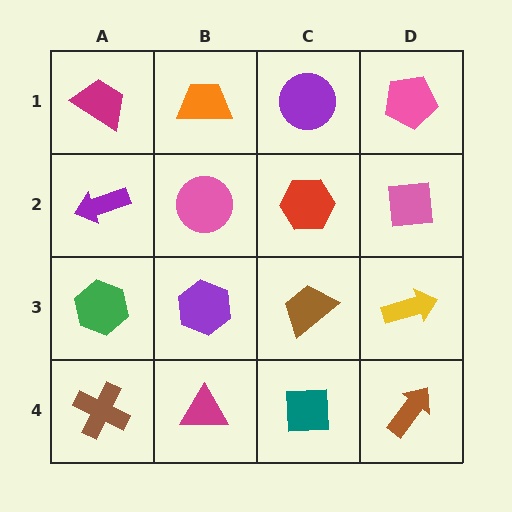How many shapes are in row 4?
4 shapes.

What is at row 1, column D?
A pink pentagon.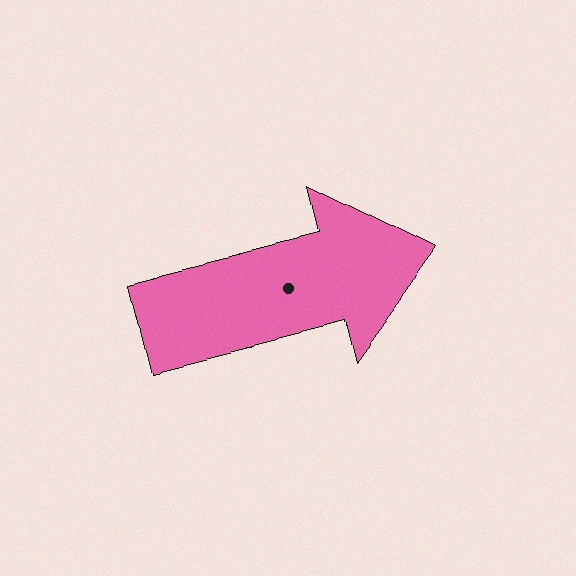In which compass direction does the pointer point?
East.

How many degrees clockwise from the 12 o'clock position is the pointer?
Approximately 76 degrees.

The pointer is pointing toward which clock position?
Roughly 3 o'clock.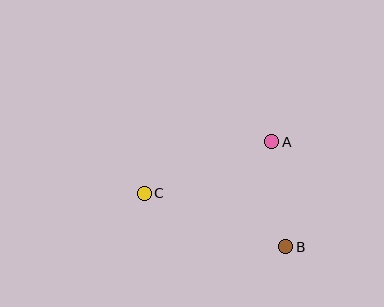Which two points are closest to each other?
Points A and B are closest to each other.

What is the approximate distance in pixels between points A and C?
The distance between A and C is approximately 138 pixels.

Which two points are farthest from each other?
Points B and C are farthest from each other.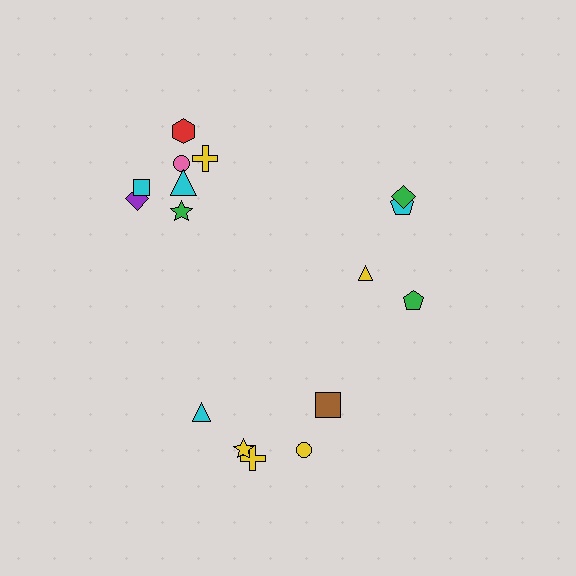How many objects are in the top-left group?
There are 7 objects.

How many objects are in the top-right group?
There are 4 objects.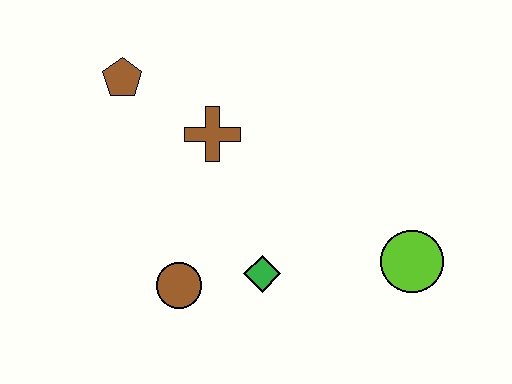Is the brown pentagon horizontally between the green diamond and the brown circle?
No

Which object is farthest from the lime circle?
The brown pentagon is farthest from the lime circle.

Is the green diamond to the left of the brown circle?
No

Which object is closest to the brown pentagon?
The brown cross is closest to the brown pentagon.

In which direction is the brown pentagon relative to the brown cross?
The brown pentagon is to the left of the brown cross.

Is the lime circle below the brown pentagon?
Yes